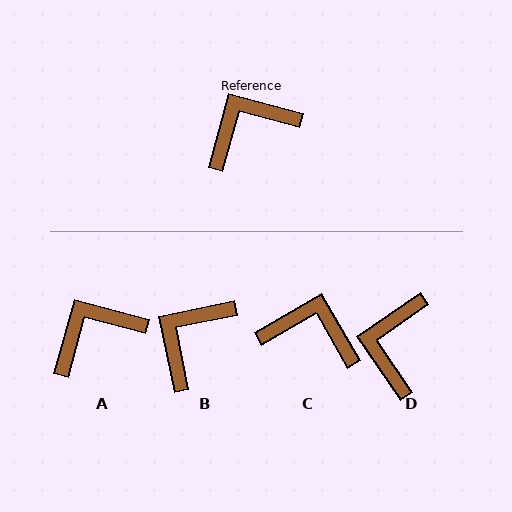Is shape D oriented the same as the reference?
No, it is off by about 50 degrees.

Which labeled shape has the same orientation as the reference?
A.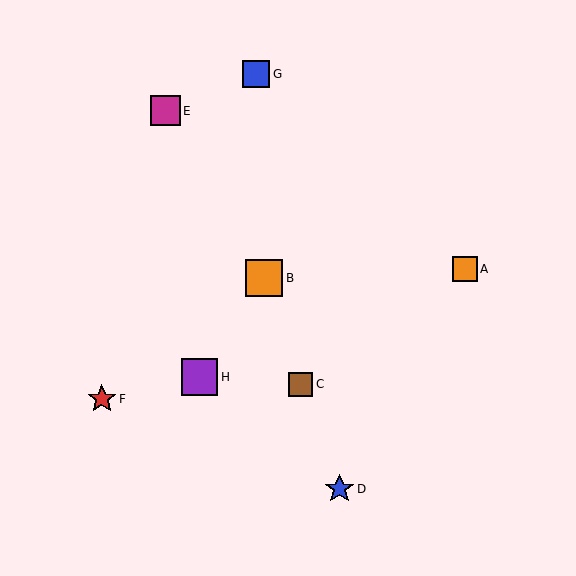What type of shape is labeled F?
Shape F is a red star.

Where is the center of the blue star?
The center of the blue star is at (339, 489).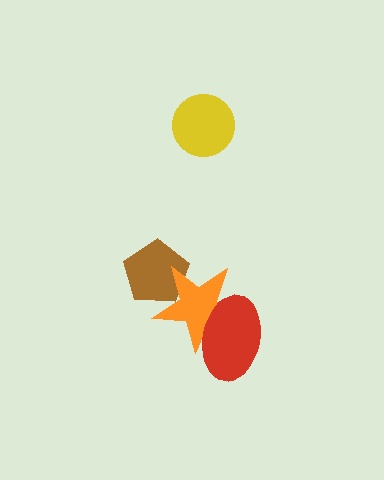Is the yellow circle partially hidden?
No, no other shape covers it.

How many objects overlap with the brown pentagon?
1 object overlaps with the brown pentagon.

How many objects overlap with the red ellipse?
1 object overlaps with the red ellipse.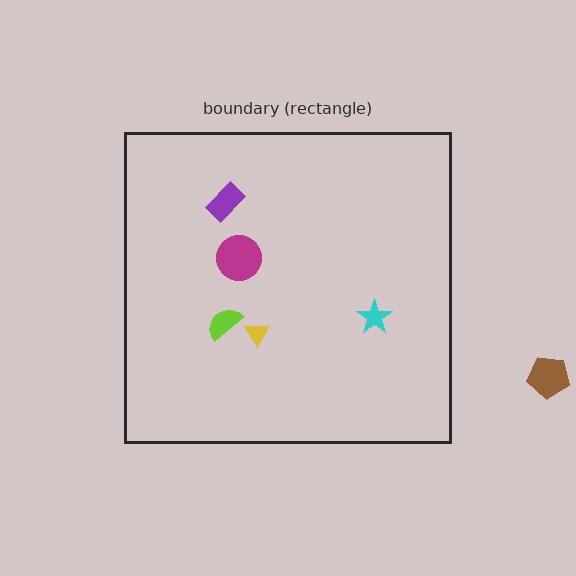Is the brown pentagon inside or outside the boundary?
Outside.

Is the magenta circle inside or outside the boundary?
Inside.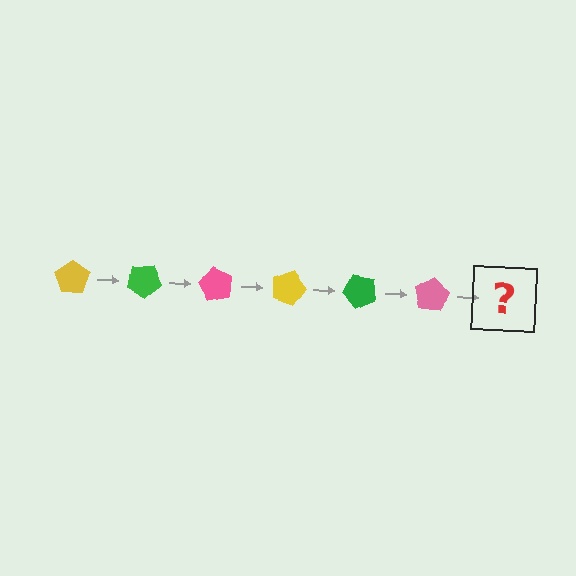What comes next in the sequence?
The next element should be a yellow pentagon, rotated 180 degrees from the start.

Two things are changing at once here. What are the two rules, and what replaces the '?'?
The two rules are that it rotates 30 degrees each step and the color cycles through yellow, green, and pink. The '?' should be a yellow pentagon, rotated 180 degrees from the start.